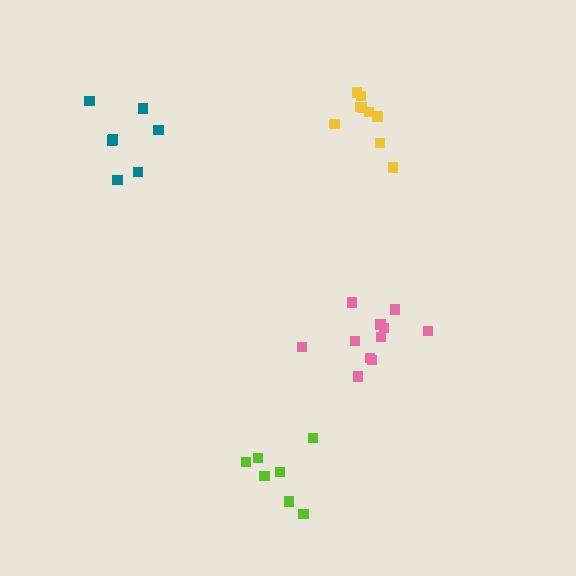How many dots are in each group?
Group 1: 11 dots, Group 2: 7 dots, Group 3: 7 dots, Group 4: 9 dots (34 total).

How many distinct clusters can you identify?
There are 4 distinct clusters.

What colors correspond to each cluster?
The clusters are colored: pink, teal, lime, yellow.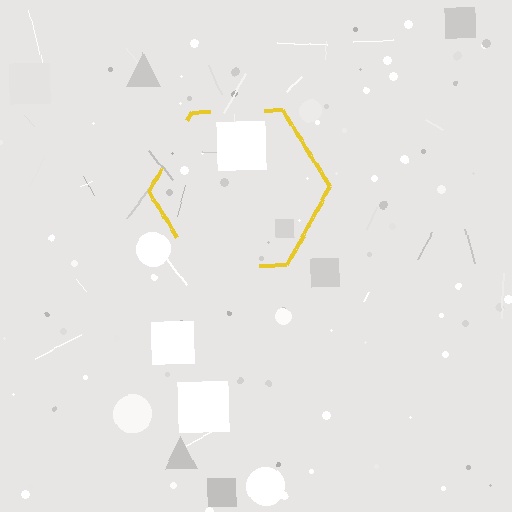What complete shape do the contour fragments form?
The contour fragments form a hexagon.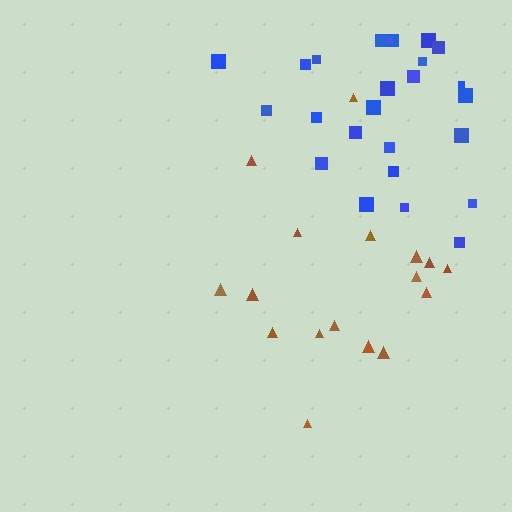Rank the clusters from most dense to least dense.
blue, brown.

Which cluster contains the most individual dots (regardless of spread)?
Blue (25).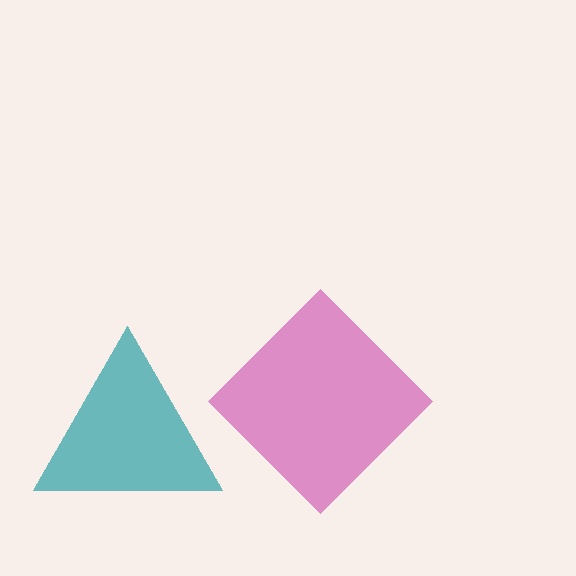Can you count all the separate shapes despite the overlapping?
Yes, there are 2 separate shapes.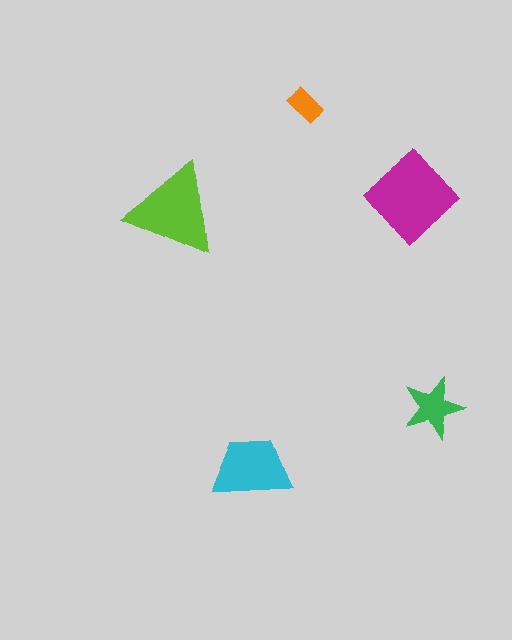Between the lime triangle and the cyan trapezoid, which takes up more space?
The lime triangle.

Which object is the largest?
The magenta diamond.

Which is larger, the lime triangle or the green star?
The lime triangle.